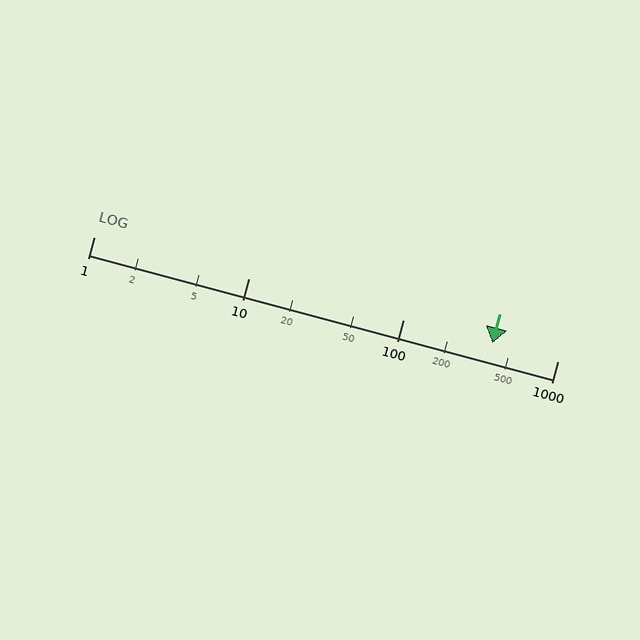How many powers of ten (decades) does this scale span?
The scale spans 3 decades, from 1 to 1000.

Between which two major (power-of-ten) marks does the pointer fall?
The pointer is between 100 and 1000.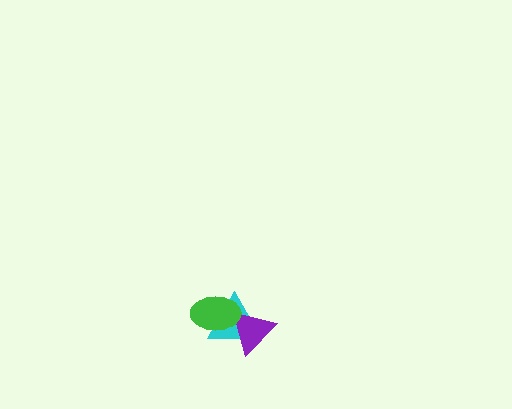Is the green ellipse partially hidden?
No, no other shape covers it.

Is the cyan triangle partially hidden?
Yes, it is partially covered by another shape.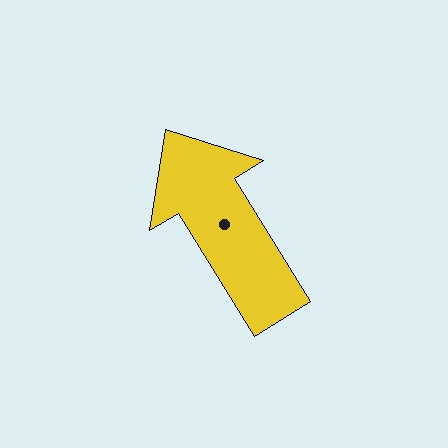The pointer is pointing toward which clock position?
Roughly 11 o'clock.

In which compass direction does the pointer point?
Northwest.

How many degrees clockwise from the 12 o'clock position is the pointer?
Approximately 328 degrees.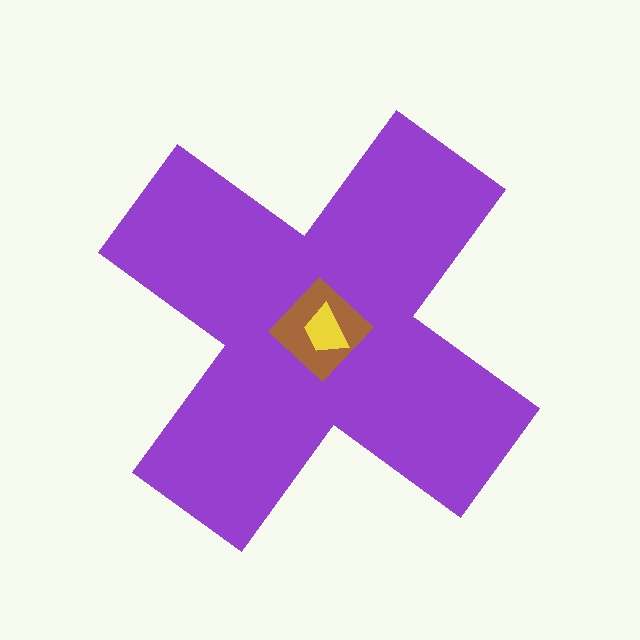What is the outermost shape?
The purple cross.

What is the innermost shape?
The yellow trapezoid.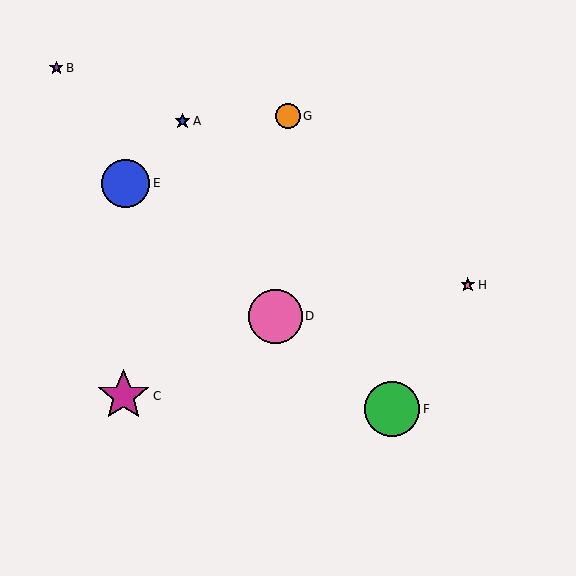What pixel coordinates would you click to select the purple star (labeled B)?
Click at (56, 68) to select the purple star B.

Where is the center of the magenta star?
The center of the magenta star is at (124, 396).